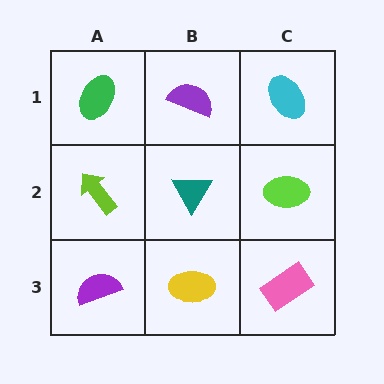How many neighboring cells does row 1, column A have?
2.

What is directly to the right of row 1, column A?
A purple semicircle.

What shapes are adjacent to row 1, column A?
A lime arrow (row 2, column A), a purple semicircle (row 1, column B).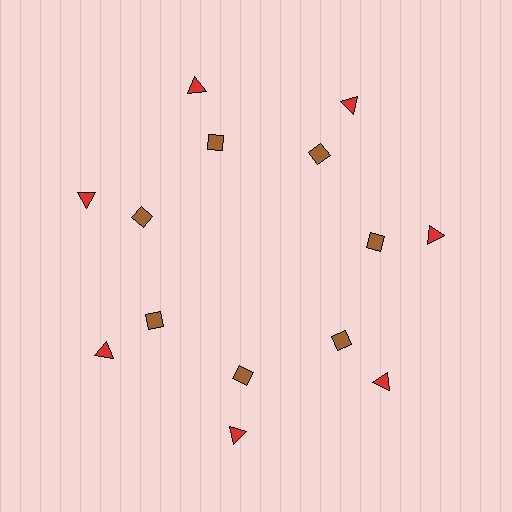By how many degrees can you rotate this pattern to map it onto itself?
The pattern maps onto itself every 51 degrees of rotation.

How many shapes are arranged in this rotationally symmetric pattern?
There are 14 shapes, arranged in 7 groups of 2.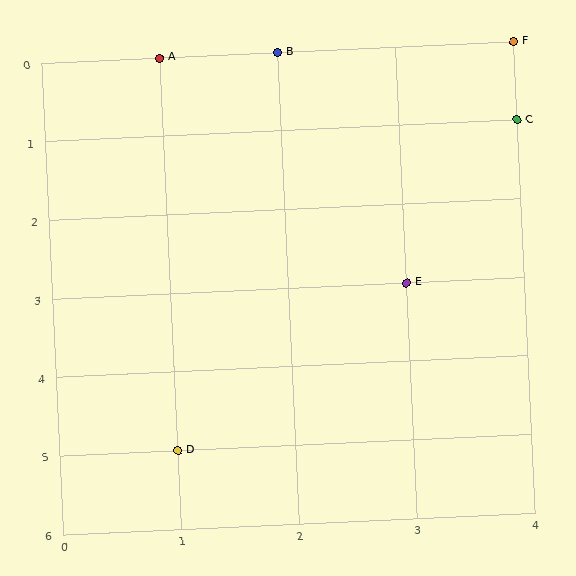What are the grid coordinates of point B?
Point B is at grid coordinates (2, 0).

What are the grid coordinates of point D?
Point D is at grid coordinates (1, 5).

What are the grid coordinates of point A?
Point A is at grid coordinates (1, 0).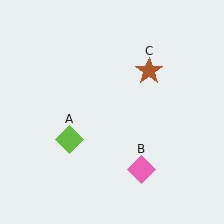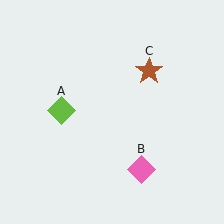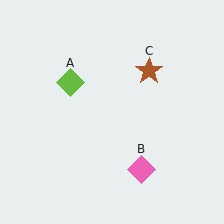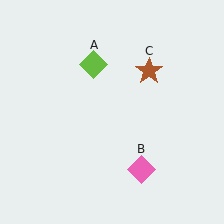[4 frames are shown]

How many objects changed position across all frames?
1 object changed position: lime diamond (object A).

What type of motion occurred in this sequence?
The lime diamond (object A) rotated clockwise around the center of the scene.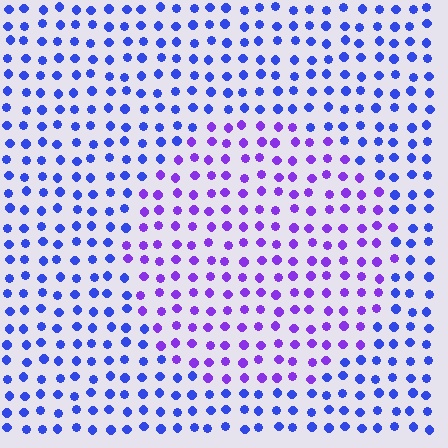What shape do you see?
I see a circle.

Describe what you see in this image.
The image is filled with small blue elements in a uniform arrangement. A circle-shaped region is visible where the elements are tinted to a slightly different hue, forming a subtle color boundary.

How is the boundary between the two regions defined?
The boundary is defined purely by a slight shift in hue (about 37 degrees). Spacing, size, and orientation are identical on both sides.